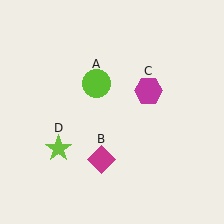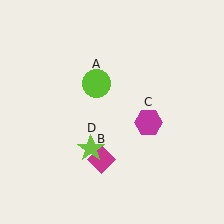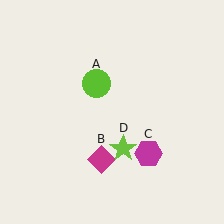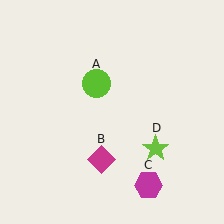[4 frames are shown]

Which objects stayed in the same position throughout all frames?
Lime circle (object A) and magenta diamond (object B) remained stationary.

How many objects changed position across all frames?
2 objects changed position: magenta hexagon (object C), lime star (object D).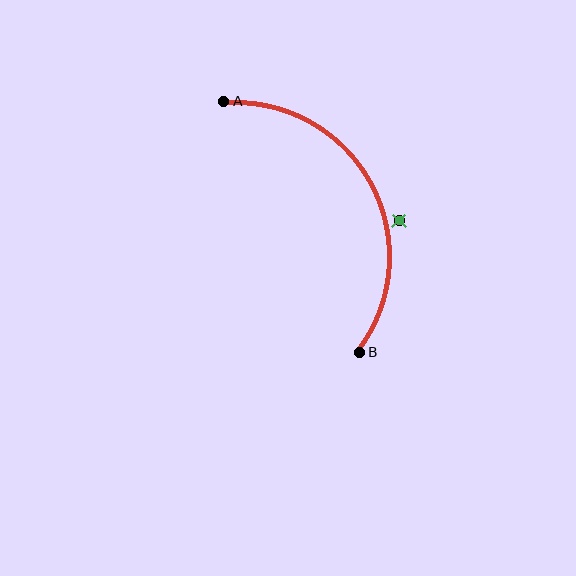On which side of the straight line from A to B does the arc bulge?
The arc bulges to the right of the straight line connecting A and B.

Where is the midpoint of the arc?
The arc midpoint is the point on the curve farthest from the straight line joining A and B. It sits to the right of that line.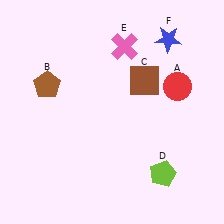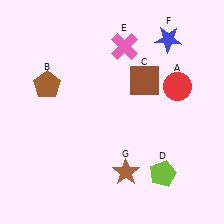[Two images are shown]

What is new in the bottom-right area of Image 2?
A brown star (G) was added in the bottom-right area of Image 2.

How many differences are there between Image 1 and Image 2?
There is 1 difference between the two images.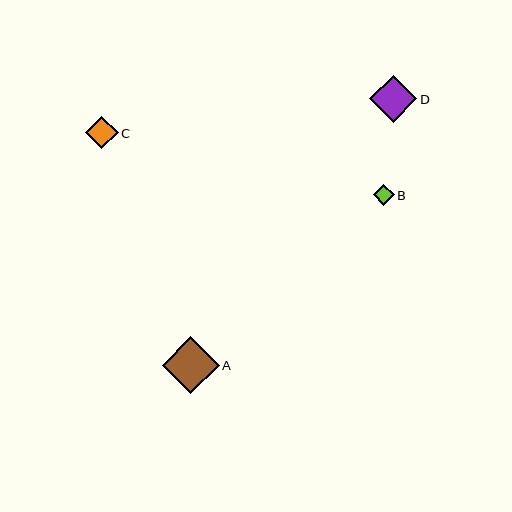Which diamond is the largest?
Diamond A is the largest with a size of approximately 57 pixels.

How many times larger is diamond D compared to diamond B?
Diamond D is approximately 2.2 times the size of diamond B.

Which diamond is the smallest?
Diamond B is the smallest with a size of approximately 21 pixels.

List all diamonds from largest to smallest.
From largest to smallest: A, D, C, B.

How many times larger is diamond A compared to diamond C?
Diamond A is approximately 1.7 times the size of diamond C.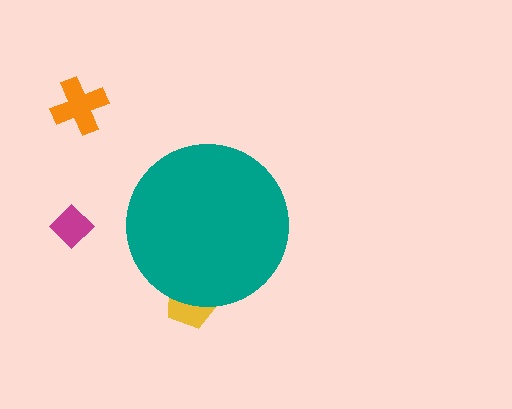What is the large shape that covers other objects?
A teal circle.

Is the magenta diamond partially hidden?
No, the magenta diamond is fully visible.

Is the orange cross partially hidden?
No, the orange cross is fully visible.